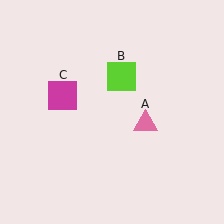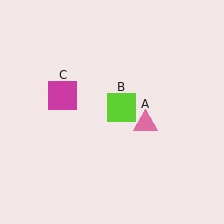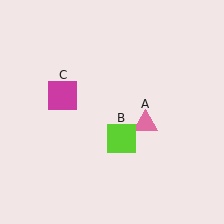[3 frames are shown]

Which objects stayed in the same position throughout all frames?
Pink triangle (object A) and magenta square (object C) remained stationary.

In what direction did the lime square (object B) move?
The lime square (object B) moved down.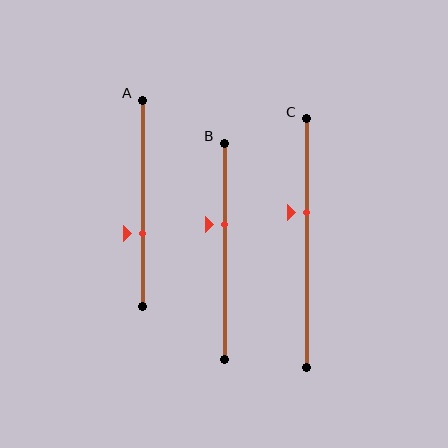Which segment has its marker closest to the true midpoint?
Segment C has its marker closest to the true midpoint.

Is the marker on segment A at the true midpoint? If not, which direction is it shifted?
No, the marker on segment A is shifted downward by about 15% of the segment length.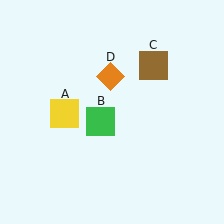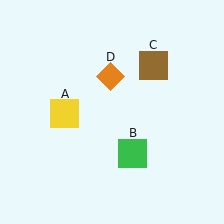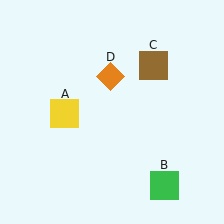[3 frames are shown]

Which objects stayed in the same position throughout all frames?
Yellow square (object A) and brown square (object C) and orange diamond (object D) remained stationary.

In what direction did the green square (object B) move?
The green square (object B) moved down and to the right.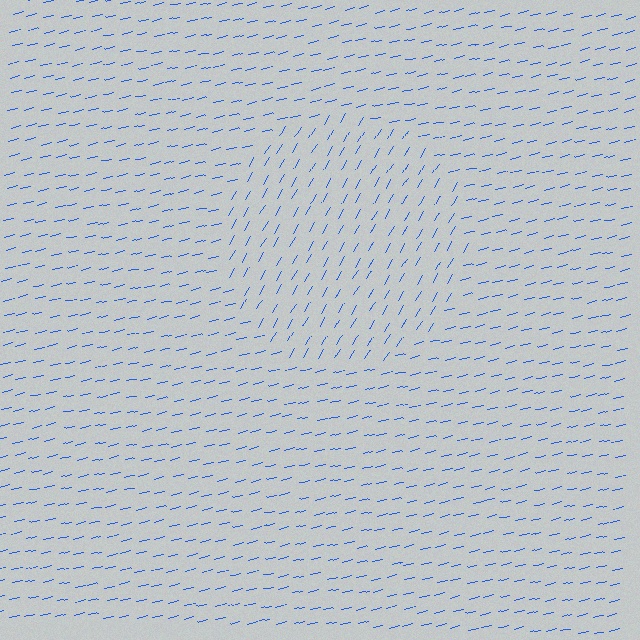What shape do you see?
I see a circle.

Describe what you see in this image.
The image is filled with small blue line segments. A circle region in the image has lines oriented differently from the surrounding lines, creating a visible texture boundary.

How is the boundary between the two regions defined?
The boundary is defined purely by a change in line orientation (approximately 45 degrees difference). All lines are the same color and thickness.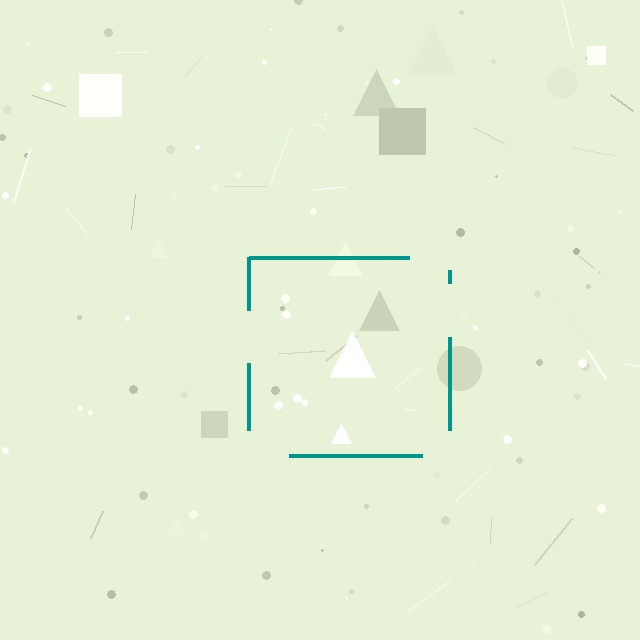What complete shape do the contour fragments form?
The contour fragments form a square.